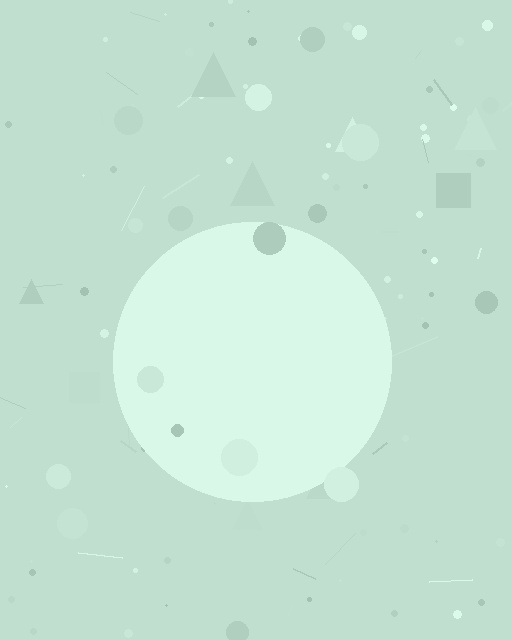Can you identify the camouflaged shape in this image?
The camouflaged shape is a circle.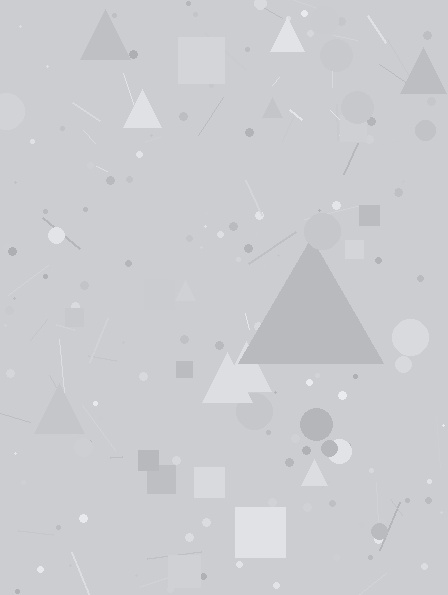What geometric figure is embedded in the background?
A triangle is embedded in the background.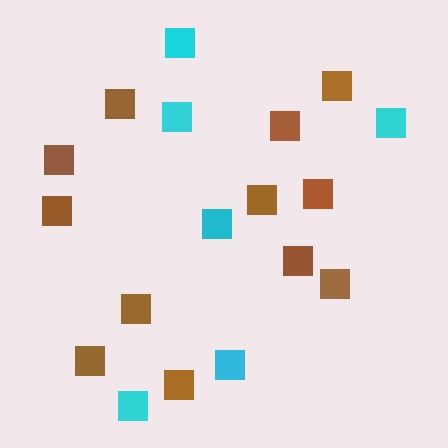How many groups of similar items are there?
There are 2 groups: one group of brown squares (12) and one group of cyan squares (6).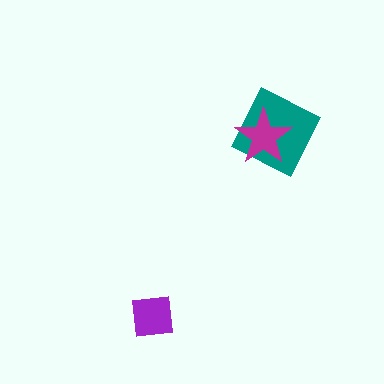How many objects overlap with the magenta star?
1 object overlaps with the magenta star.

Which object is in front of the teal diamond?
The magenta star is in front of the teal diamond.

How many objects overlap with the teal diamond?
1 object overlaps with the teal diamond.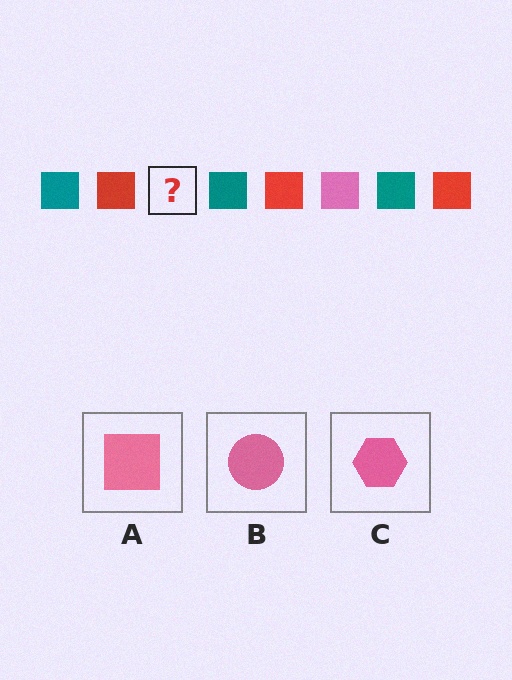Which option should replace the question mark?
Option A.